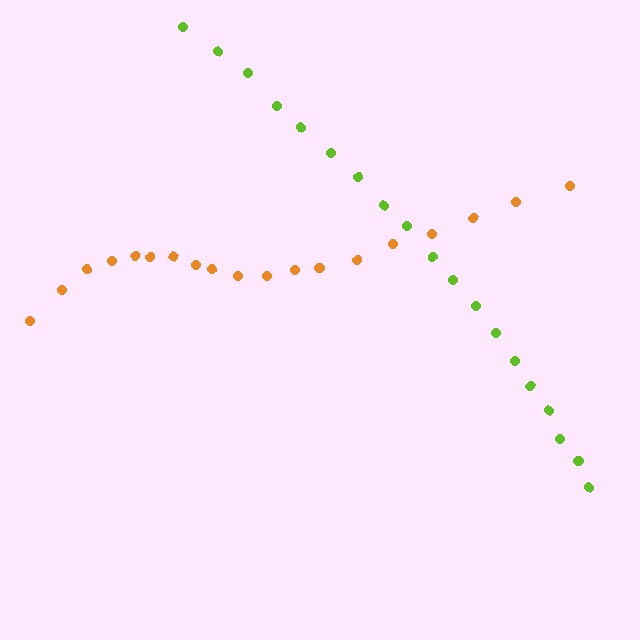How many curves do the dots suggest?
There are 2 distinct paths.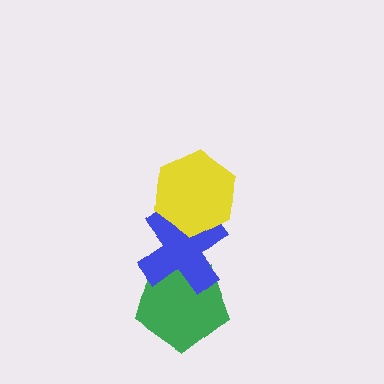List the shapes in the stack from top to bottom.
From top to bottom: the yellow hexagon, the blue cross, the green pentagon.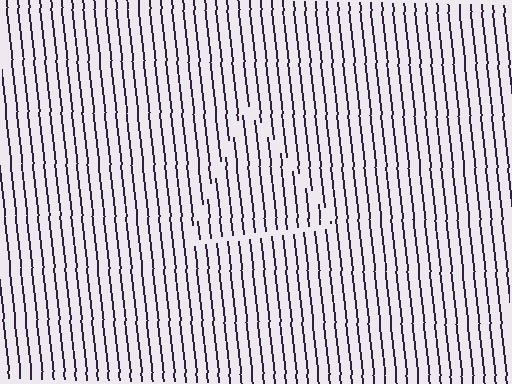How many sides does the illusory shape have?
3 sides — the line-ends trace a triangle.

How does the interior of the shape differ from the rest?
The interior of the shape contains the same grating, shifted by half a period — the contour is defined by the phase discontinuity where line-ends from the inner and outer gratings abut.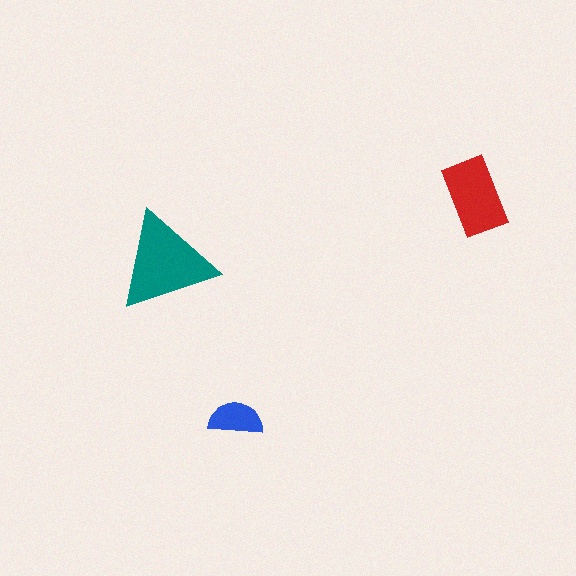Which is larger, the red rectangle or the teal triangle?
The teal triangle.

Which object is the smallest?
The blue semicircle.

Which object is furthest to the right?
The red rectangle is rightmost.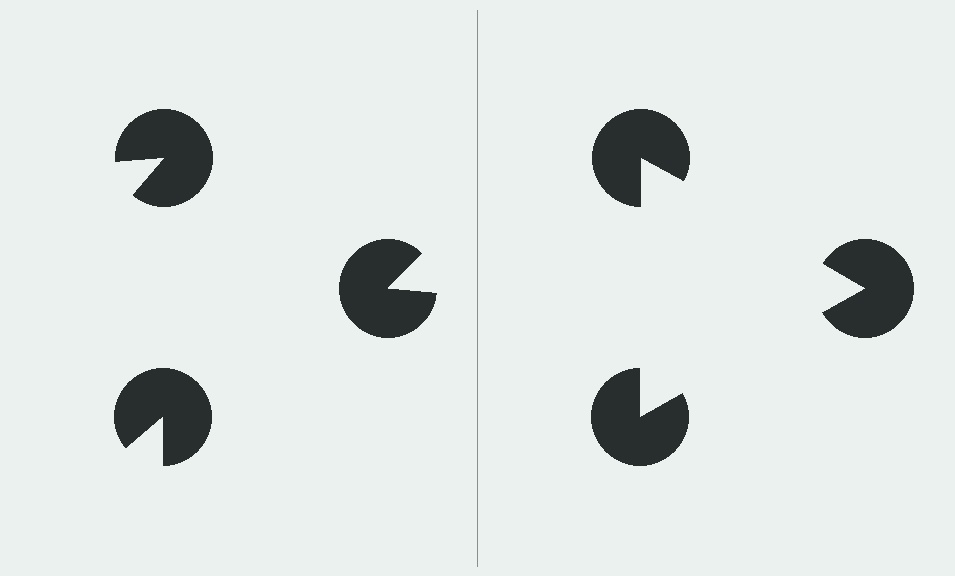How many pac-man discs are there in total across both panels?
6 — 3 on each side.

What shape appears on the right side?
An illusory triangle.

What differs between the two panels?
The pac-man discs are positioned identically on both sides; only the wedge orientations differ. On the right they align to a triangle; on the left they are misaligned.